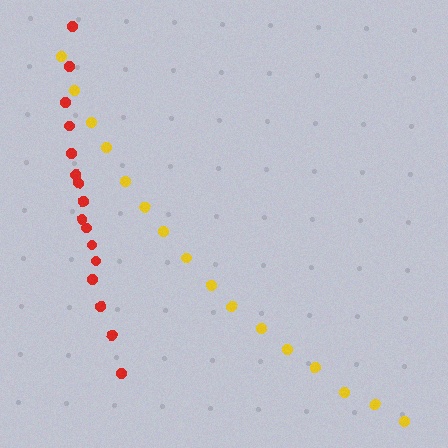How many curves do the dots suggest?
There are 2 distinct paths.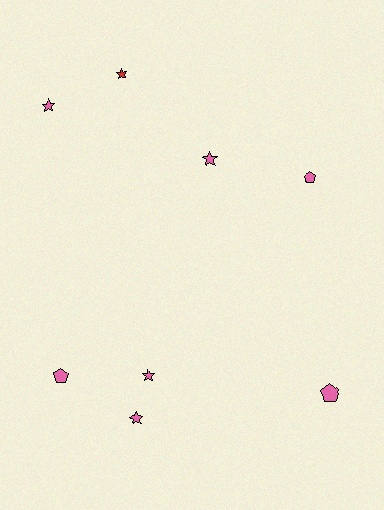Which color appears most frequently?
Pink, with 7 objects.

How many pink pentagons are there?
There are 3 pink pentagons.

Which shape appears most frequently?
Star, with 5 objects.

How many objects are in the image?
There are 8 objects.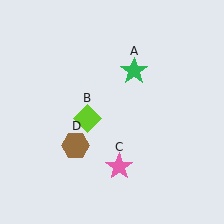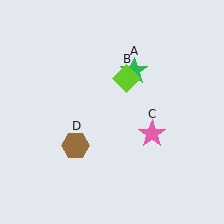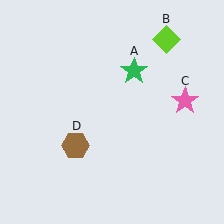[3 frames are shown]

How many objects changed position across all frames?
2 objects changed position: lime diamond (object B), pink star (object C).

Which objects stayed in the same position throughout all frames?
Green star (object A) and brown hexagon (object D) remained stationary.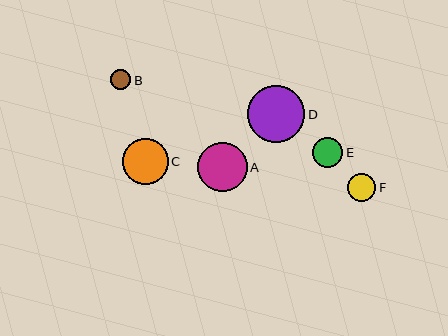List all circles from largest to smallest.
From largest to smallest: D, A, C, E, F, B.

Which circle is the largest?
Circle D is the largest with a size of approximately 57 pixels.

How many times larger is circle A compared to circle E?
Circle A is approximately 1.7 times the size of circle E.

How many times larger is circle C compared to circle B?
Circle C is approximately 2.3 times the size of circle B.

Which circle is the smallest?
Circle B is the smallest with a size of approximately 20 pixels.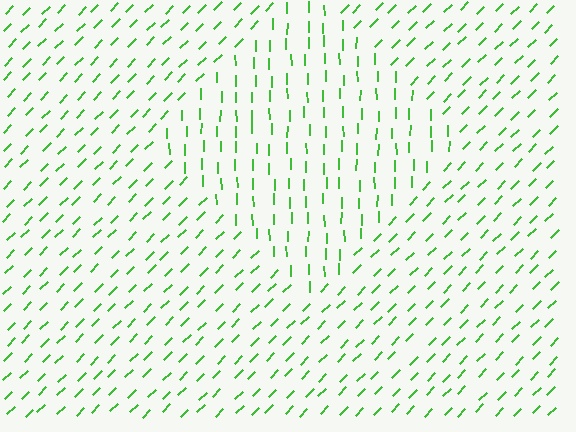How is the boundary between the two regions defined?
The boundary is defined purely by a change in line orientation (approximately 45 degrees difference). All lines are the same color and thickness.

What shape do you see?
I see a diamond.